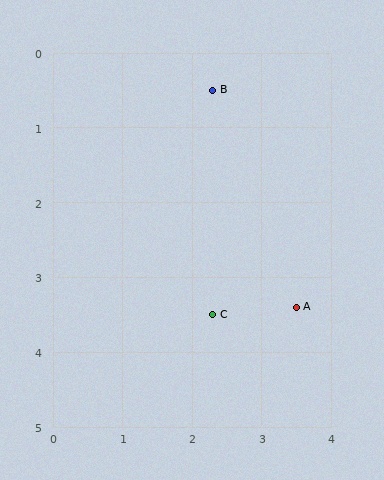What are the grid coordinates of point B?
Point B is at approximately (2.3, 0.5).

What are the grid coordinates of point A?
Point A is at approximately (3.5, 3.4).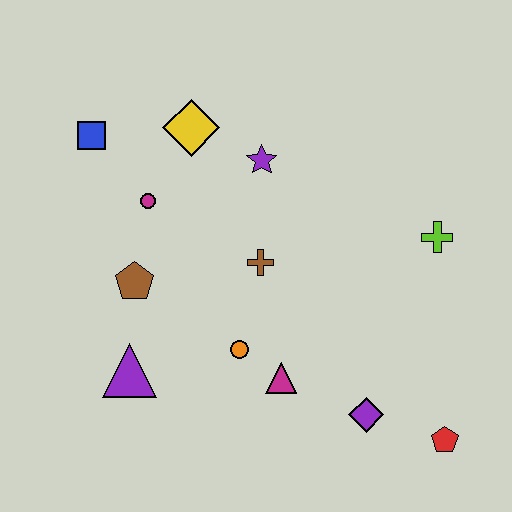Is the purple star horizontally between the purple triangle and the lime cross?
Yes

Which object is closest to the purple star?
The yellow diamond is closest to the purple star.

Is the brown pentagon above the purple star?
No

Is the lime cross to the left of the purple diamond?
No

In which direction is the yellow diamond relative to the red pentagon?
The yellow diamond is above the red pentagon.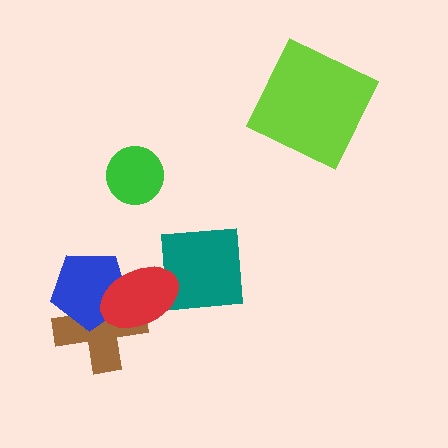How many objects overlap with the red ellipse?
3 objects overlap with the red ellipse.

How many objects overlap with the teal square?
1 object overlaps with the teal square.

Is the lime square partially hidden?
No, no other shape covers it.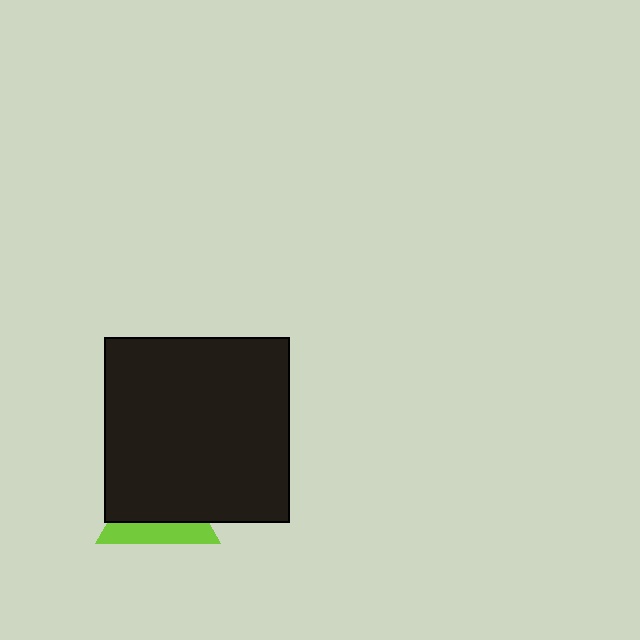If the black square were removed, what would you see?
You would see the complete lime triangle.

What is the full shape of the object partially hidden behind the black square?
The partially hidden object is a lime triangle.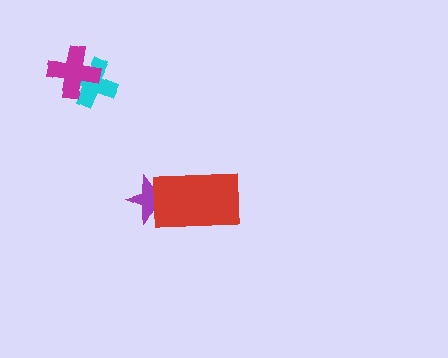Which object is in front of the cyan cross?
The magenta cross is in front of the cyan cross.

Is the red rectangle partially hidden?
No, no other shape covers it.